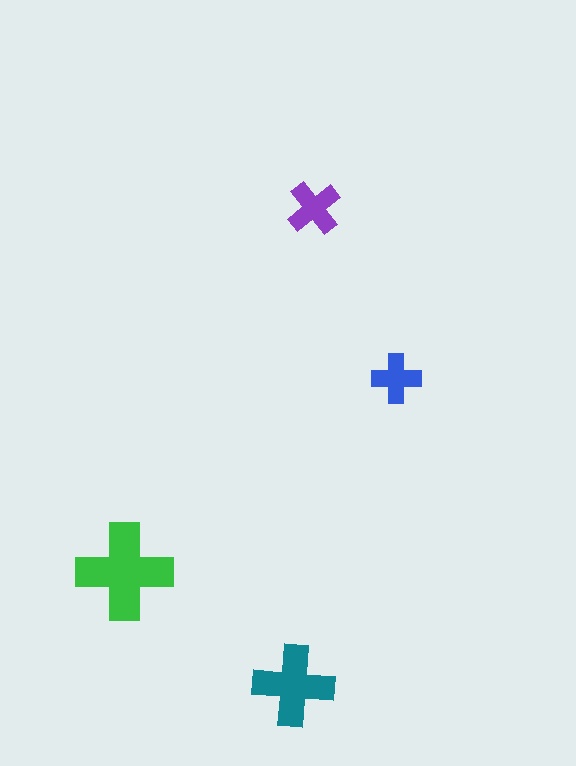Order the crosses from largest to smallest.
the green one, the teal one, the purple one, the blue one.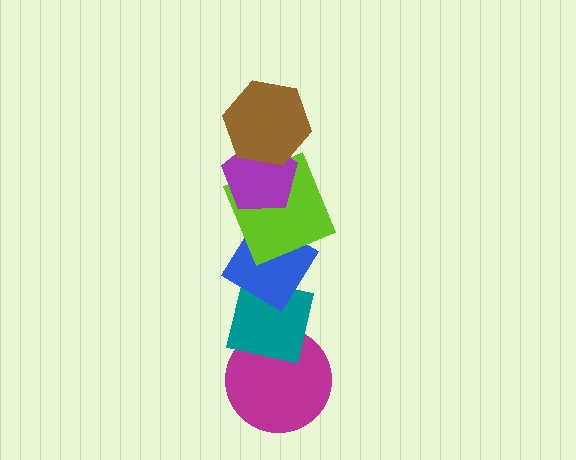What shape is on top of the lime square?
The purple pentagon is on top of the lime square.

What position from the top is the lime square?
The lime square is 3rd from the top.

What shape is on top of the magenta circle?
The teal square is on top of the magenta circle.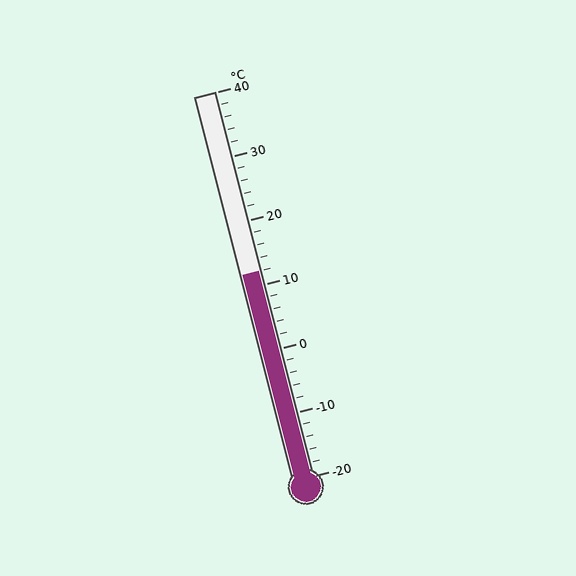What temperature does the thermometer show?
The thermometer shows approximately 12°C.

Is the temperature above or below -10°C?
The temperature is above -10°C.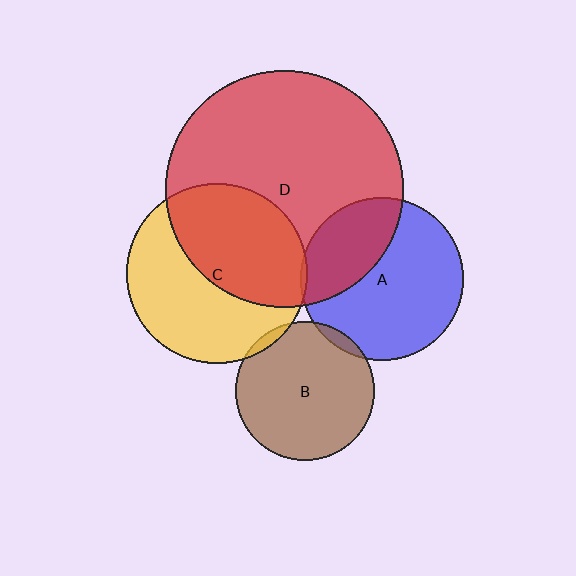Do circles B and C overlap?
Yes.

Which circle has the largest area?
Circle D (red).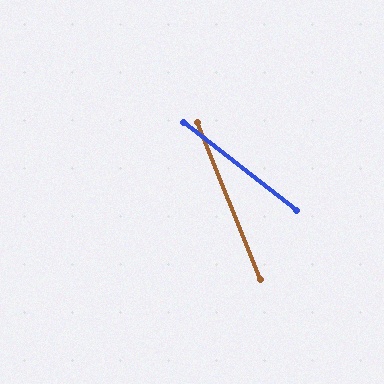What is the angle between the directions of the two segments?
Approximately 30 degrees.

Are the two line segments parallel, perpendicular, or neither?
Neither parallel nor perpendicular — they differ by about 30°.